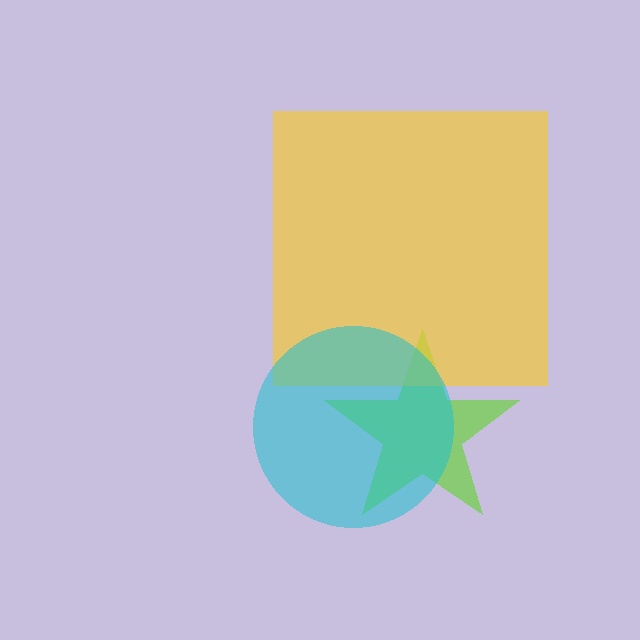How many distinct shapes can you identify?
There are 3 distinct shapes: a lime star, a yellow square, a cyan circle.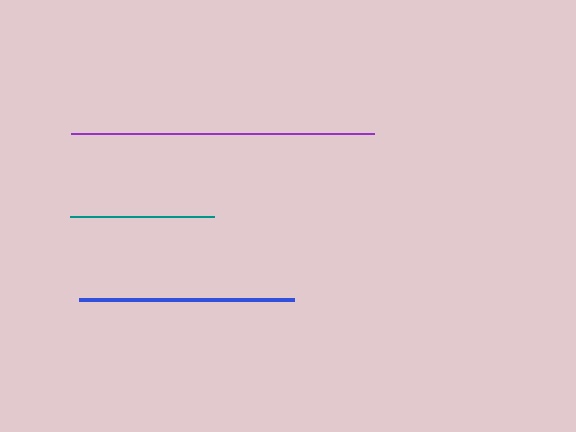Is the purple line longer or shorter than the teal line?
The purple line is longer than the teal line.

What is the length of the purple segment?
The purple segment is approximately 304 pixels long.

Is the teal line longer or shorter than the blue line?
The blue line is longer than the teal line.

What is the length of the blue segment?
The blue segment is approximately 215 pixels long.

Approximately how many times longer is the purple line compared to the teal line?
The purple line is approximately 2.1 times the length of the teal line.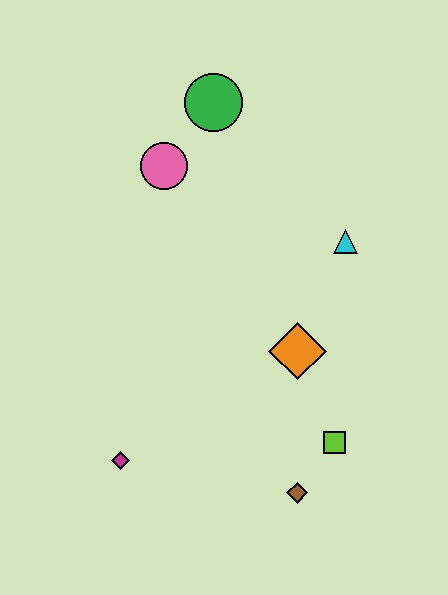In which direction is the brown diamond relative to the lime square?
The brown diamond is below the lime square.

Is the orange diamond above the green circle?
No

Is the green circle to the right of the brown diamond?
No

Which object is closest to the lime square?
The brown diamond is closest to the lime square.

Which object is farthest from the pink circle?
The brown diamond is farthest from the pink circle.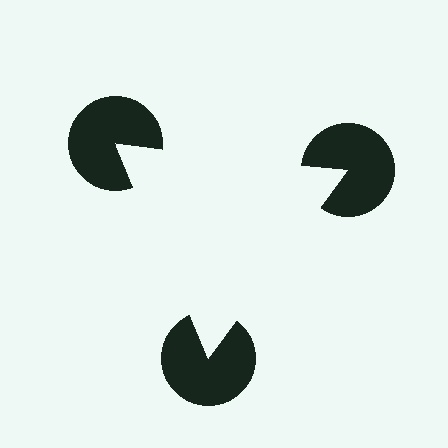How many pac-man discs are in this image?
There are 3 — one at each vertex of the illusory triangle.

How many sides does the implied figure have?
3 sides.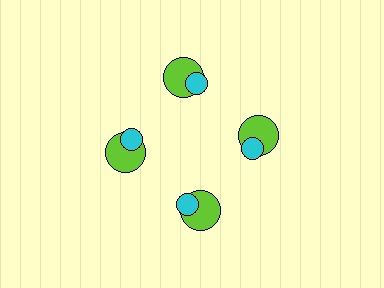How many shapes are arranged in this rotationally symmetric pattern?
There are 8 shapes, arranged in 4 groups of 2.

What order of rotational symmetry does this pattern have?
This pattern has 4-fold rotational symmetry.